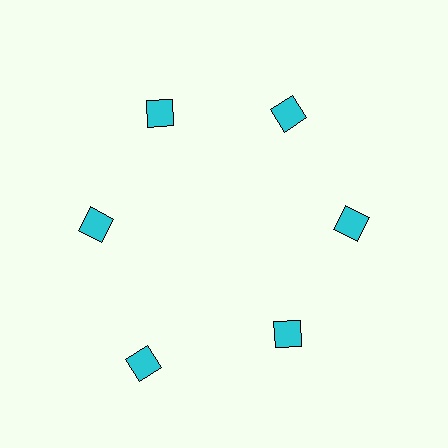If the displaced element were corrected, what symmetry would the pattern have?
It would have 6-fold rotational symmetry — the pattern would map onto itself every 60 degrees.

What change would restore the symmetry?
The symmetry would be restored by moving it inward, back onto the ring so that all 6 diamonds sit at equal angles and equal distance from the center.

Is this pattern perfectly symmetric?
No. The 6 cyan diamonds are arranged in a ring, but one element near the 7 o'clock position is pushed outward from the center, breaking the 6-fold rotational symmetry.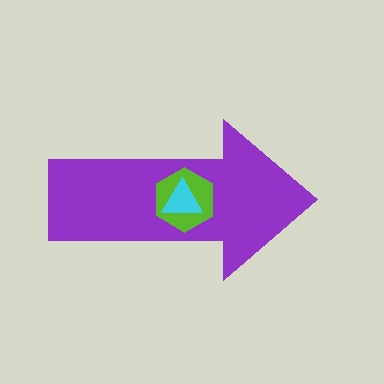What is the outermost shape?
The purple arrow.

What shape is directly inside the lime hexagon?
The cyan triangle.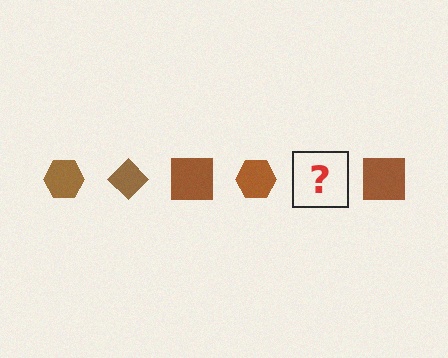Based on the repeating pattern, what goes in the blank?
The blank should be a brown diamond.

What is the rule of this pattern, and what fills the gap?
The rule is that the pattern cycles through hexagon, diamond, square shapes in brown. The gap should be filled with a brown diamond.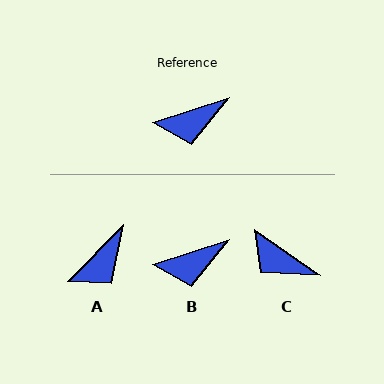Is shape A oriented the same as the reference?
No, it is off by about 27 degrees.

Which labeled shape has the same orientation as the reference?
B.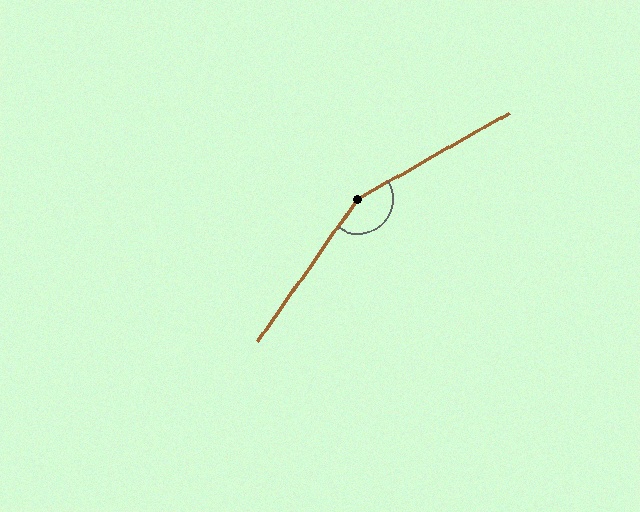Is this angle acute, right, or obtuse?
It is obtuse.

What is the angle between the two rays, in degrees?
Approximately 155 degrees.